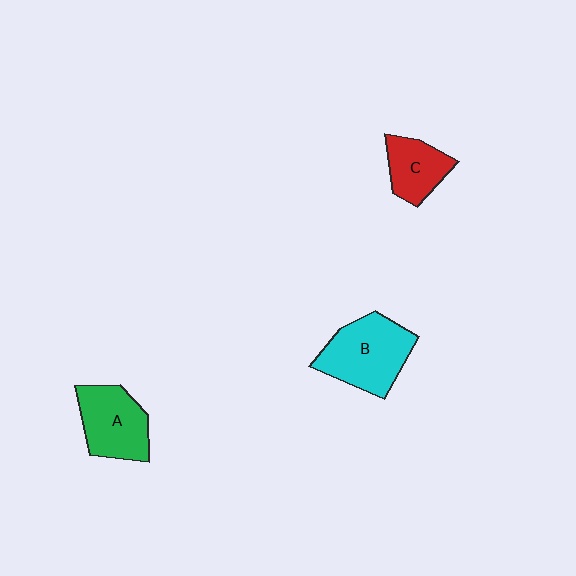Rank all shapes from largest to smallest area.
From largest to smallest: B (cyan), A (green), C (red).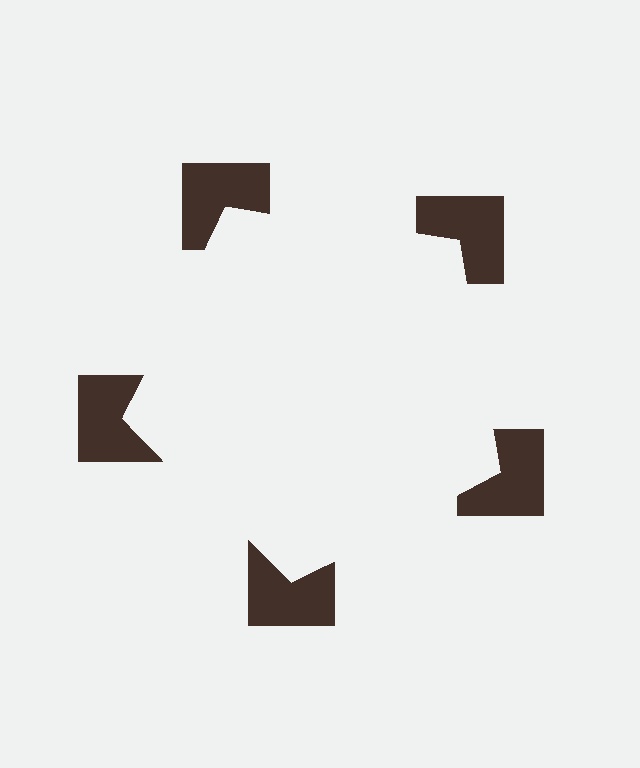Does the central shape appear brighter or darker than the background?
It typically appears slightly brighter than the background, even though no actual brightness change is drawn.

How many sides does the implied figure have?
5 sides.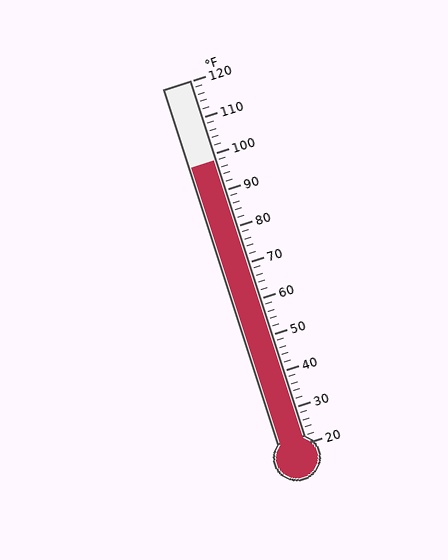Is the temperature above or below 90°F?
The temperature is above 90°F.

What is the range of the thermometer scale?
The thermometer scale ranges from 20°F to 120°F.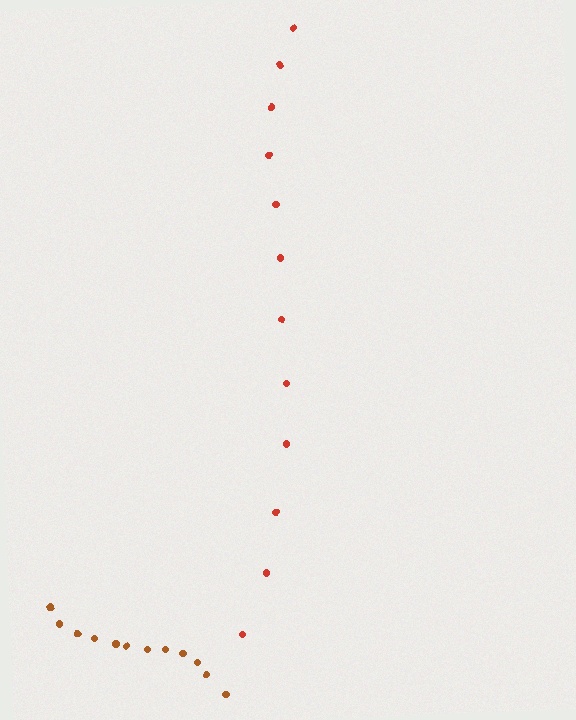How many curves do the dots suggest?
There are 2 distinct paths.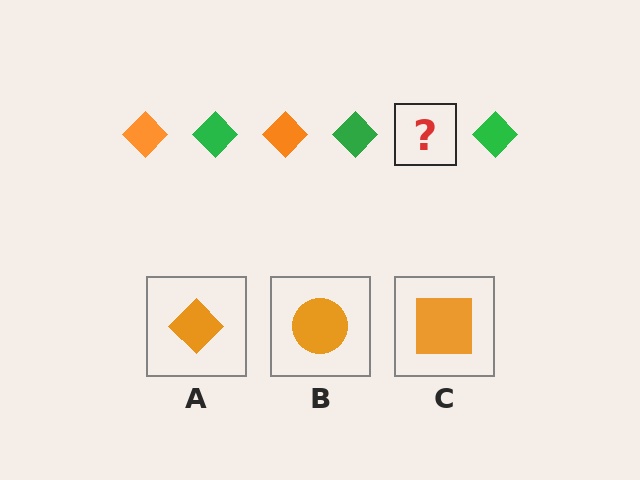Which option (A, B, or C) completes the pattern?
A.